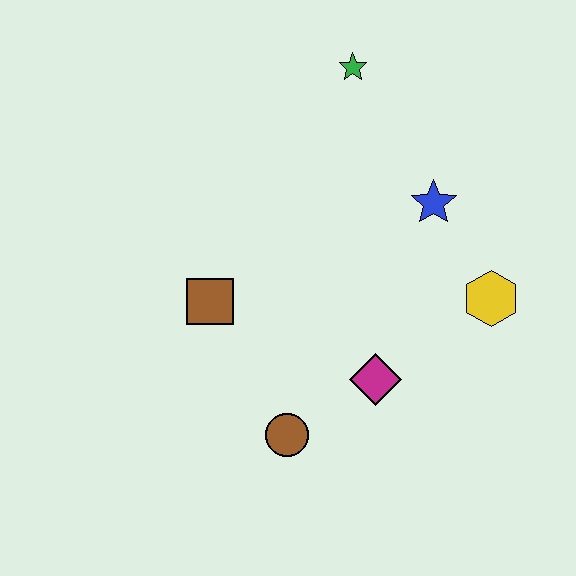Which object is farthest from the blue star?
The brown circle is farthest from the blue star.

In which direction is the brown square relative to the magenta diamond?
The brown square is to the left of the magenta diamond.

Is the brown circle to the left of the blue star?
Yes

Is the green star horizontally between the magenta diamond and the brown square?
Yes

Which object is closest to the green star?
The blue star is closest to the green star.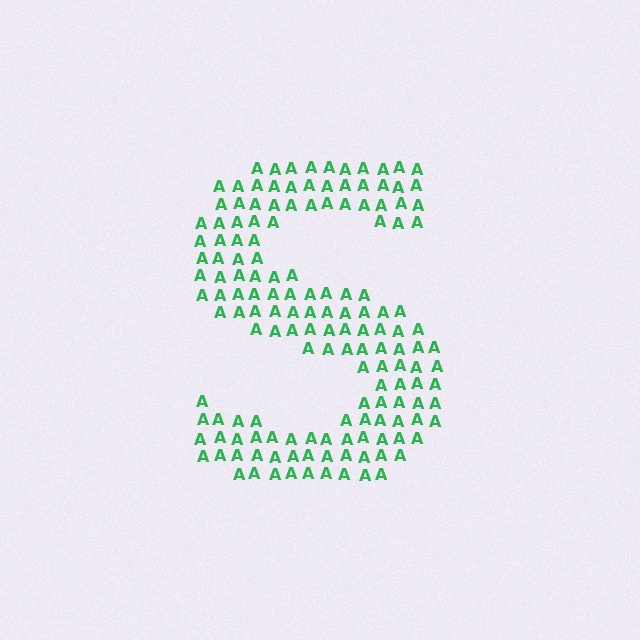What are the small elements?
The small elements are letter A's.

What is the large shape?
The large shape is the letter S.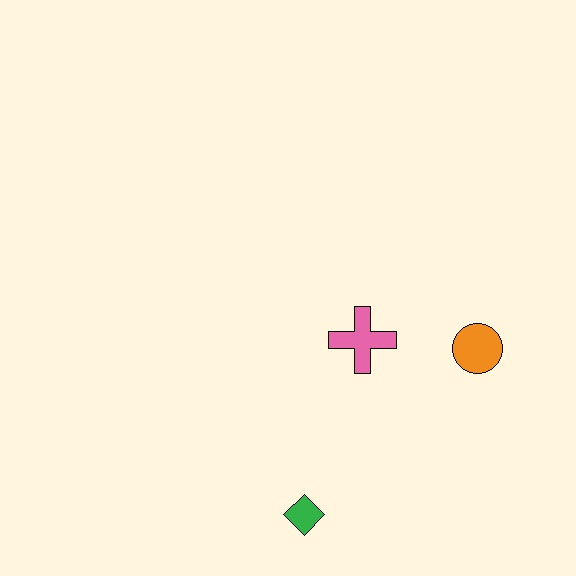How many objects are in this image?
There are 3 objects.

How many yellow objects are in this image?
There are no yellow objects.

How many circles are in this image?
There is 1 circle.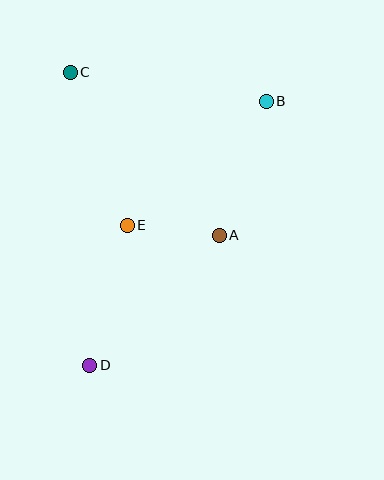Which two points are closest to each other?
Points A and E are closest to each other.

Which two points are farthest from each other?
Points B and D are farthest from each other.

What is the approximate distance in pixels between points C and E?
The distance between C and E is approximately 164 pixels.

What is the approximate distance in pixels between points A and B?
The distance between A and B is approximately 142 pixels.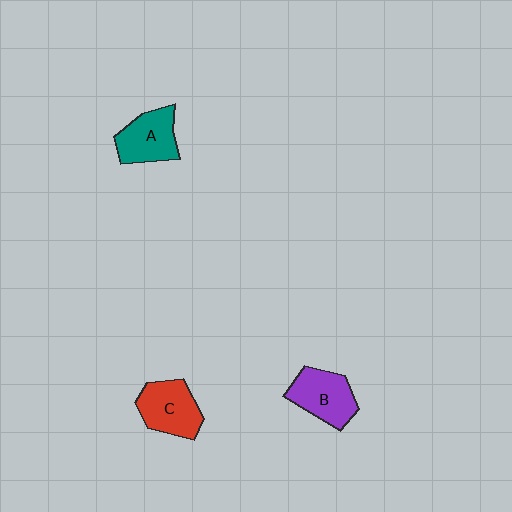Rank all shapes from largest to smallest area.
From largest to smallest: B (purple), C (red), A (teal).